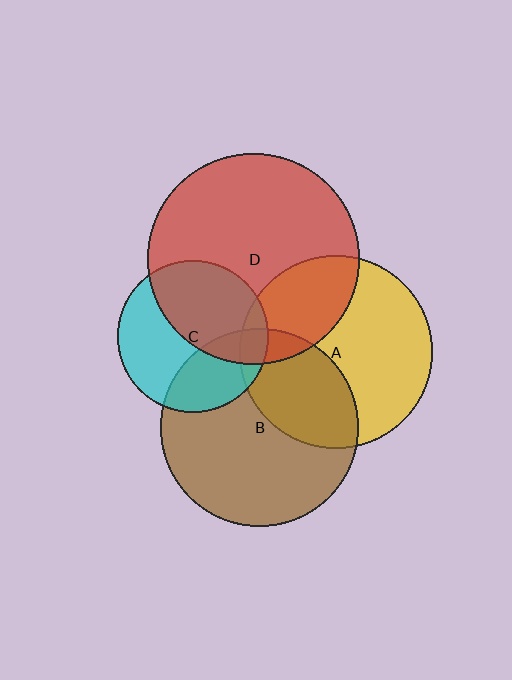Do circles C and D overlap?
Yes.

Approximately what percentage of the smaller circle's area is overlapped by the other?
Approximately 50%.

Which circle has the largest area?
Circle D (red).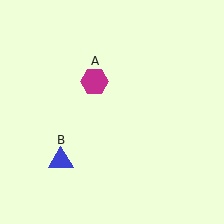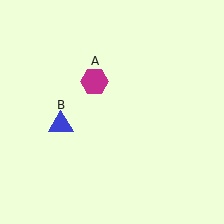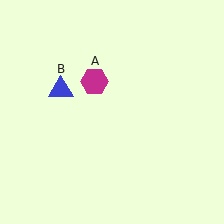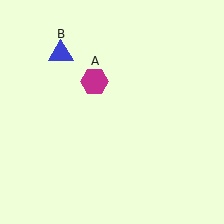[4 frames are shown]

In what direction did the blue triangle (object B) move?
The blue triangle (object B) moved up.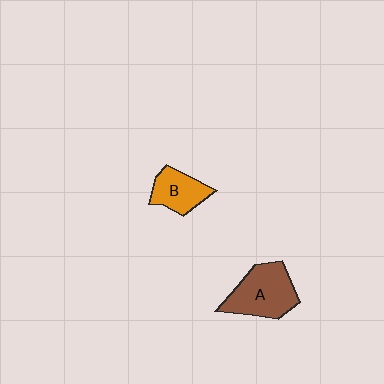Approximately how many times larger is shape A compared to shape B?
Approximately 1.6 times.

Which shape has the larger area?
Shape A (brown).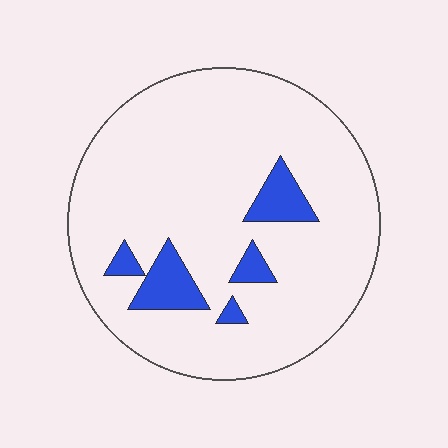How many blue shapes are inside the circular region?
5.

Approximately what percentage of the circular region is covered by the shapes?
Approximately 10%.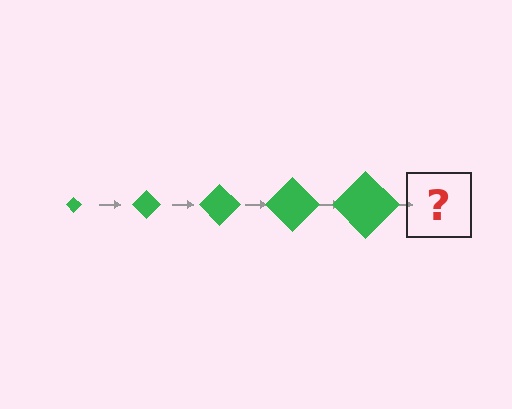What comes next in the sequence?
The next element should be a green diamond, larger than the previous one.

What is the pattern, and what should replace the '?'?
The pattern is that the diamond gets progressively larger each step. The '?' should be a green diamond, larger than the previous one.